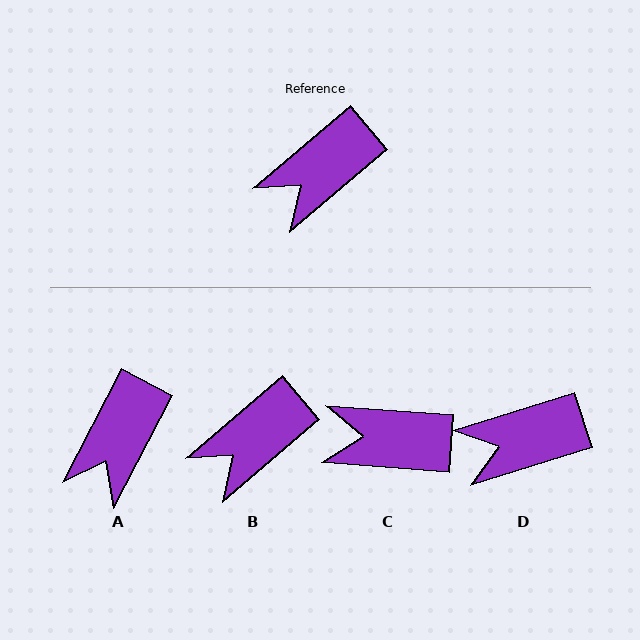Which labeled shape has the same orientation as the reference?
B.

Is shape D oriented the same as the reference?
No, it is off by about 23 degrees.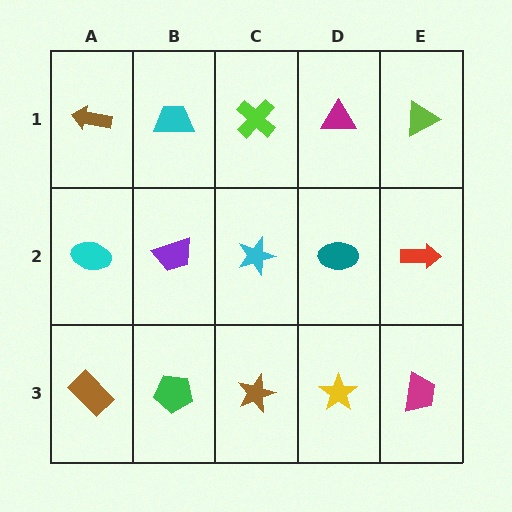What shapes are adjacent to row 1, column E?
A red arrow (row 2, column E), a magenta triangle (row 1, column D).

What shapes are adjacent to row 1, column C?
A cyan star (row 2, column C), a cyan trapezoid (row 1, column B), a magenta triangle (row 1, column D).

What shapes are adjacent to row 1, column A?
A cyan ellipse (row 2, column A), a cyan trapezoid (row 1, column B).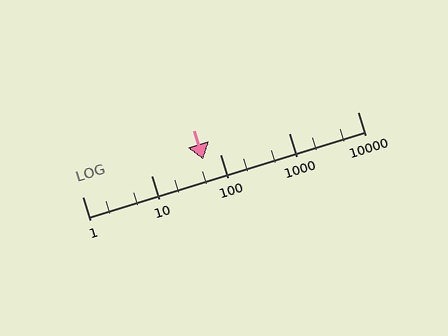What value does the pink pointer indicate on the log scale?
The pointer indicates approximately 57.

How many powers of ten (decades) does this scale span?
The scale spans 4 decades, from 1 to 10000.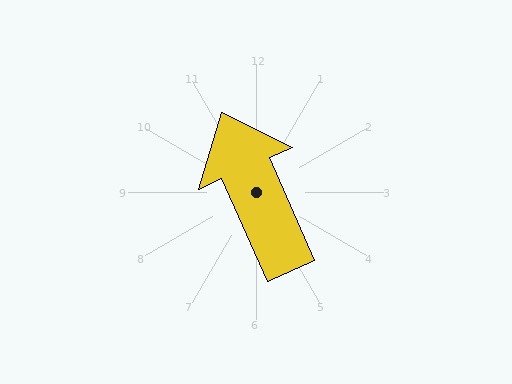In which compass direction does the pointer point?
Northwest.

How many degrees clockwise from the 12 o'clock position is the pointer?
Approximately 336 degrees.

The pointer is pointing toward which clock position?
Roughly 11 o'clock.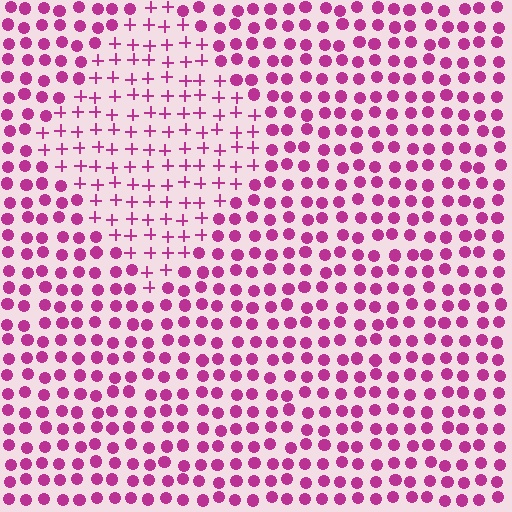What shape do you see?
I see a diamond.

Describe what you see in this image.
The image is filled with small magenta elements arranged in a uniform grid. A diamond-shaped region contains plus signs, while the surrounding area contains circles. The boundary is defined purely by the change in element shape.